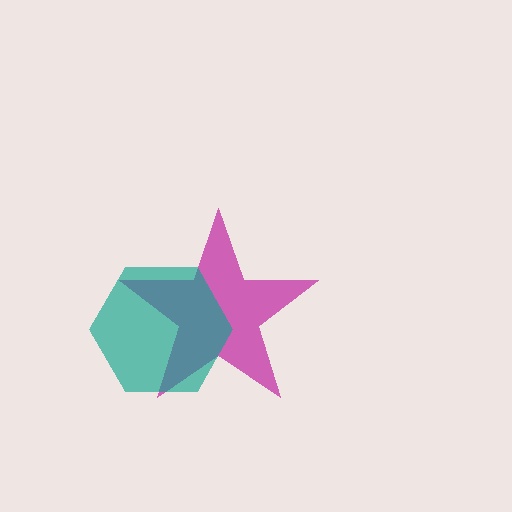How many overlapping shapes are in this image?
There are 2 overlapping shapes in the image.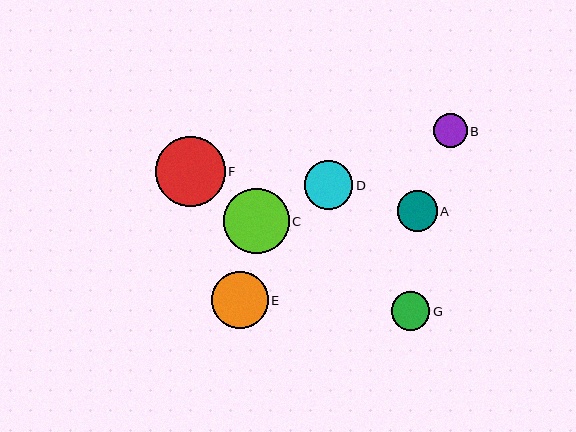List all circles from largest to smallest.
From largest to smallest: F, C, E, D, A, G, B.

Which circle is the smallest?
Circle B is the smallest with a size of approximately 34 pixels.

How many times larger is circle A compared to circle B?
Circle A is approximately 1.2 times the size of circle B.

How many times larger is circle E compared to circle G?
Circle E is approximately 1.5 times the size of circle G.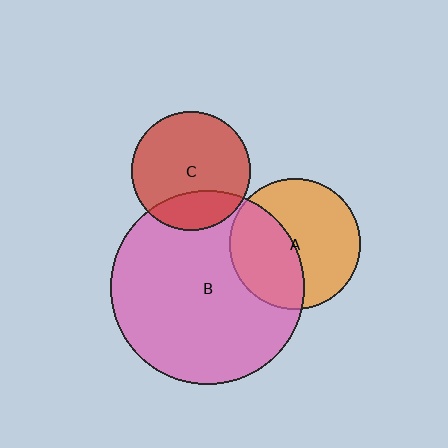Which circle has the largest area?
Circle B (pink).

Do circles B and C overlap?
Yes.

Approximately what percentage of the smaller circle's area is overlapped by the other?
Approximately 25%.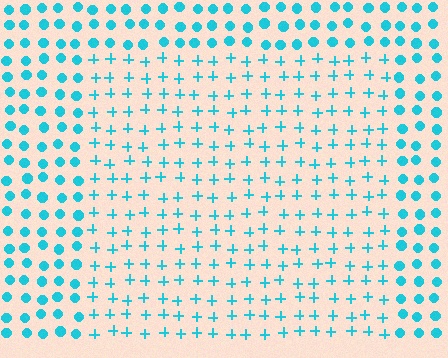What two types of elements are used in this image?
The image uses plus signs inside the rectangle region and circles outside it.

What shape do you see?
I see a rectangle.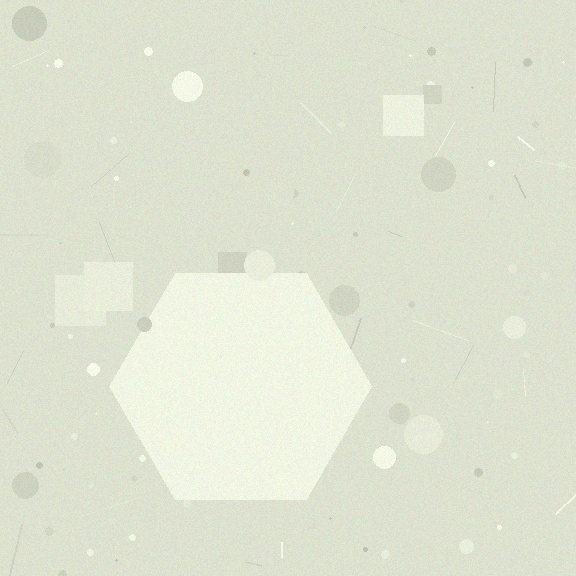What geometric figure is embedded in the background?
A hexagon is embedded in the background.